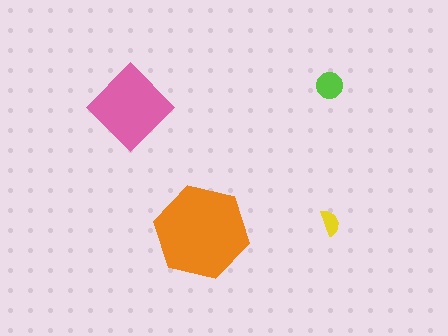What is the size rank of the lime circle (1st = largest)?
3rd.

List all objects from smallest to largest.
The yellow semicircle, the lime circle, the pink diamond, the orange hexagon.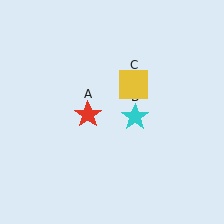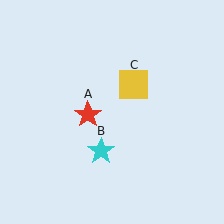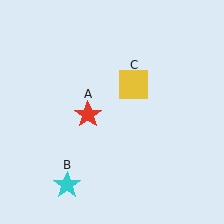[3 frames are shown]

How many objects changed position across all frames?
1 object changed position: cyan star (object B).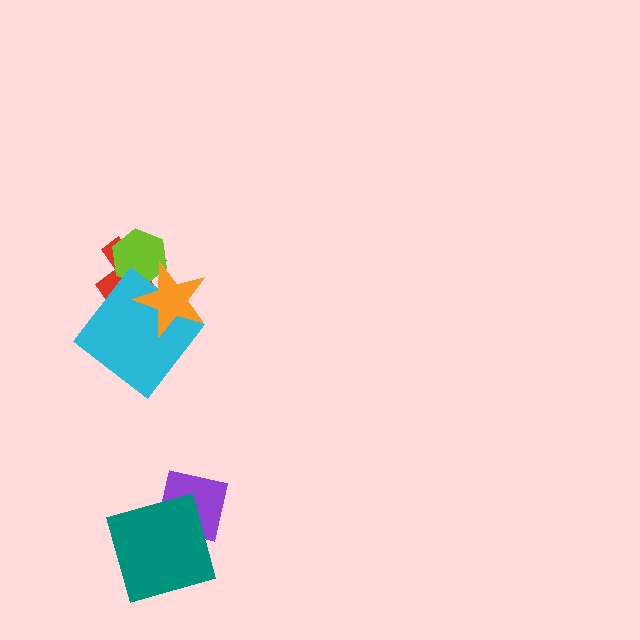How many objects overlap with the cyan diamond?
2 objects overlap with the cyan diamond.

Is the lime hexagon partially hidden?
Yes, it is partially covered by another shape.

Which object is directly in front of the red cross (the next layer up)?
The lime hexagon is directly in front of the red cross.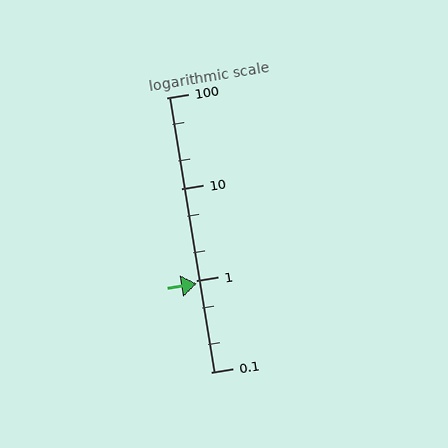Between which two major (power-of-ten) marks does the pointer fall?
The pointer is between 0.1 and 1.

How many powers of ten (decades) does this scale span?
The scale spans 3 decades, from 0.1 to 100.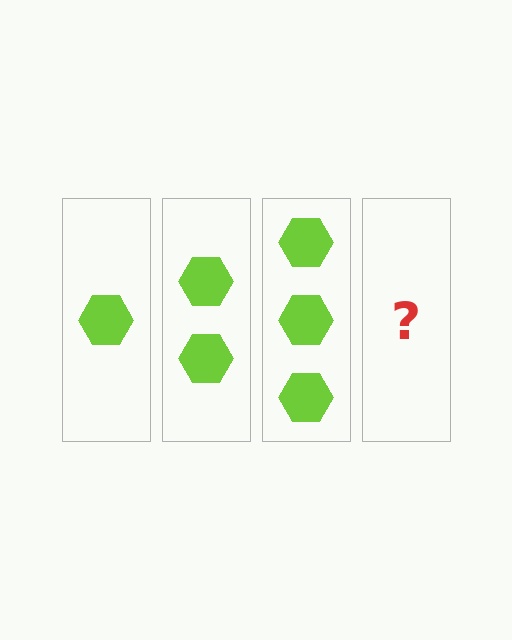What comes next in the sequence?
The next element should be 4 hexagons.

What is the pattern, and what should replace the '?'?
The pattern is that each step adds one more hexagon. The '?' should be 4 hexagons.